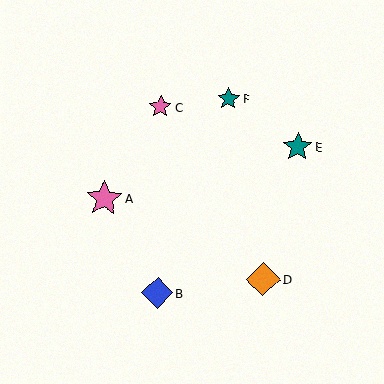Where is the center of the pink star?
The center of the pink star is at (160, 107).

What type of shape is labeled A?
Shape A is a pink star.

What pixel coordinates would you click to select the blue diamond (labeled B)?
Click at (157, 293) to select the blue diamond B.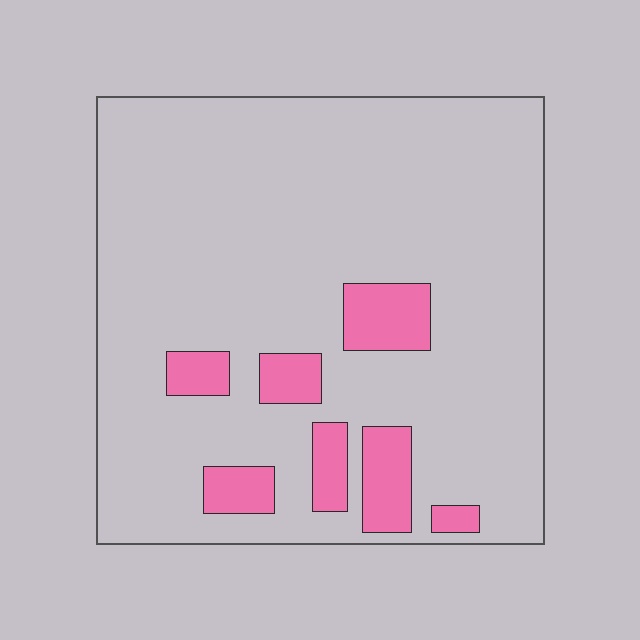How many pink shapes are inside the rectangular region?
7.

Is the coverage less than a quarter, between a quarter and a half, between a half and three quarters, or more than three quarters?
Less than a quarter.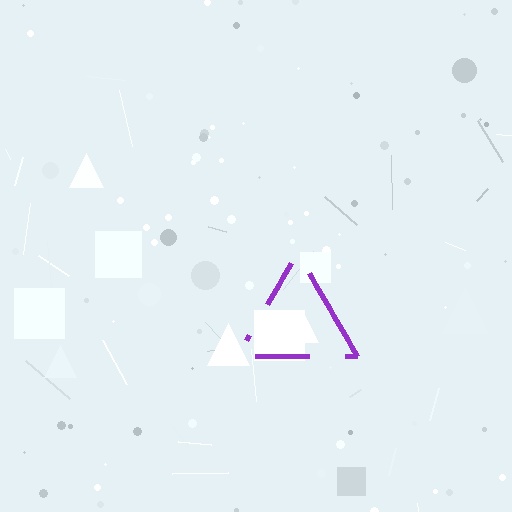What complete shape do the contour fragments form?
The contour fragments form a triangle.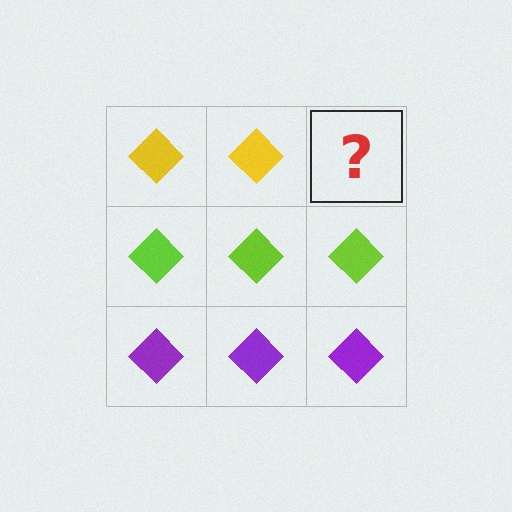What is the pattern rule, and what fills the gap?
The rule is that each row has a consistent color. The gap should be filled with a yellow diamond.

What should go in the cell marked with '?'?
The missing cell should contain a yellow diamond.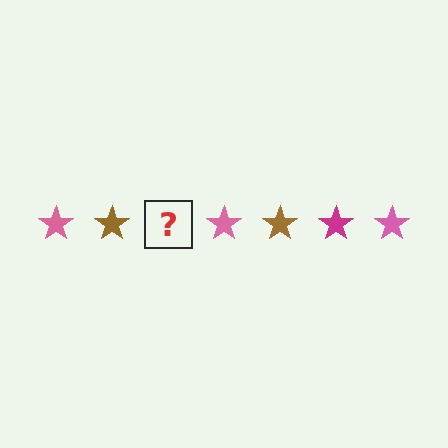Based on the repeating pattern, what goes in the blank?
The blank should be a magenta star.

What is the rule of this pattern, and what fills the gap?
The rule is that the pattern cycles through pink, brown, magenta stars. The gap should be filled with a magenta star.